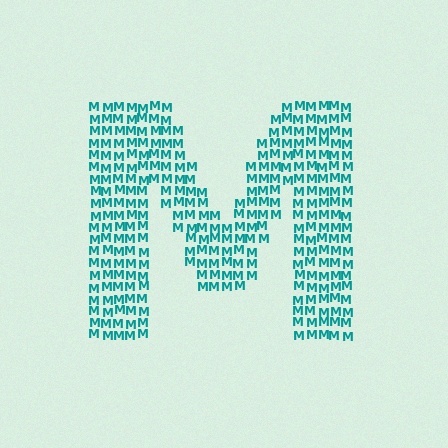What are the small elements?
The small elements are letter M's.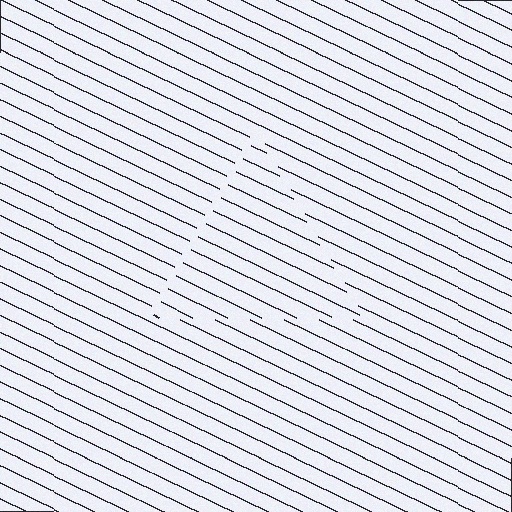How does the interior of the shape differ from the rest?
The interior of the shape contains the same grating, shifted by half a period — the contour is defined by the phase discontinuity where line-ends from the inner and outer gratings abut.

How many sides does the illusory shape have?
3 sides — the line-ends trace a triangle.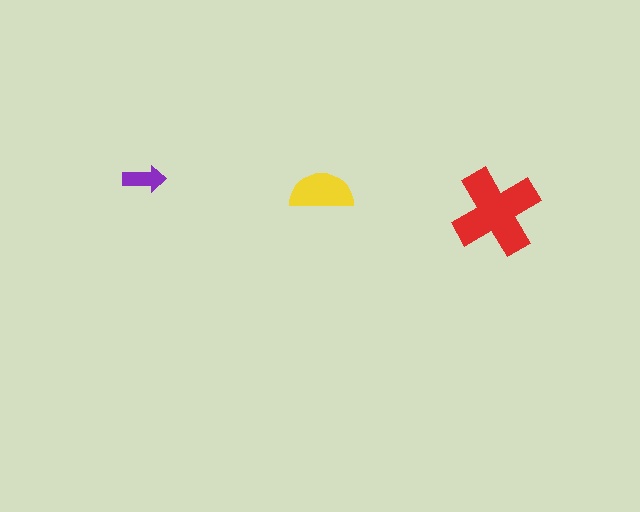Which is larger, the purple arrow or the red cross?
The red cross.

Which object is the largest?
The red cross.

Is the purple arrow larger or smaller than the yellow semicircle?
Smaller.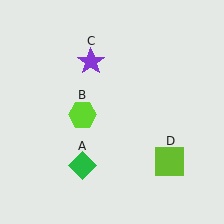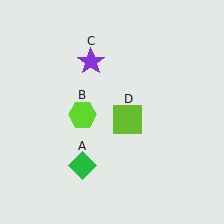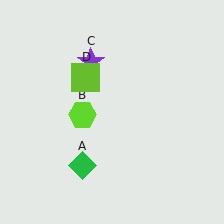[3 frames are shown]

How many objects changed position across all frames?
1 object changed position: lime square (object D).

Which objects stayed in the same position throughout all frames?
Green diamond (object A) and lime hexagon (object B) and purple star (object C) remained stationary.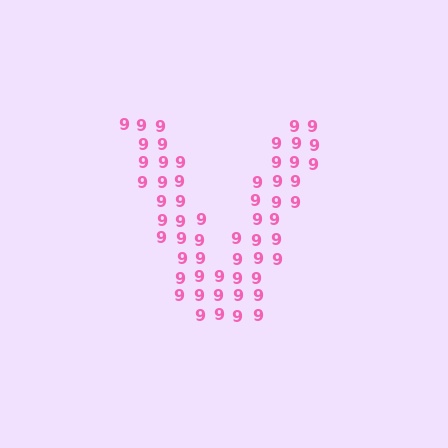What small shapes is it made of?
It is made of small digit 9's.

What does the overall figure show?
The overall figure shows the letter V.